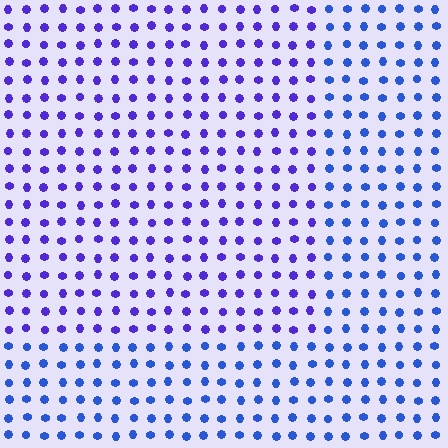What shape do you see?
I see a rectangle.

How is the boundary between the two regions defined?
The boundary is defined purely by a slight shift in hue (about 30 degrees). Spacing, size, and orientation are identical on both sides.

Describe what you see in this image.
The image is filled with small blue elements in a uniform arrangement. A rectangle-shaped region is visible where the elements are tinted to a slightly different hue, forming a subtle color boundary.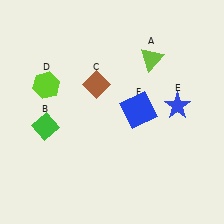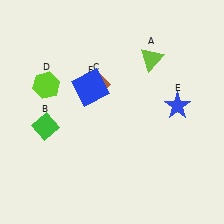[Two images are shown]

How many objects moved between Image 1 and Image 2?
1 object moved between the two images.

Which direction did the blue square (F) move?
The blue square (F) moved left.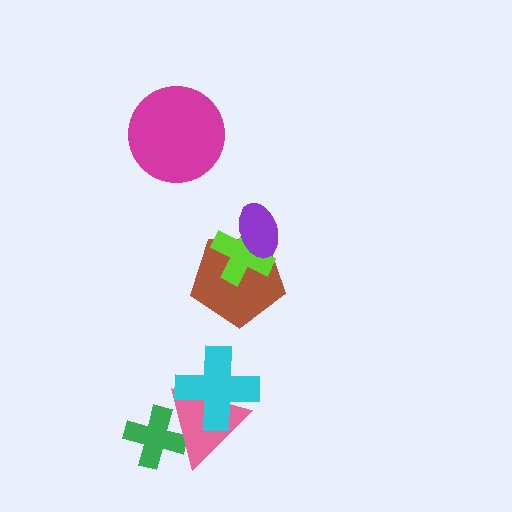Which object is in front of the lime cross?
The purple ellipse is in front of the lime cross.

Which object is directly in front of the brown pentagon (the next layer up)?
The lime cross is directly in front of the brown pentagon.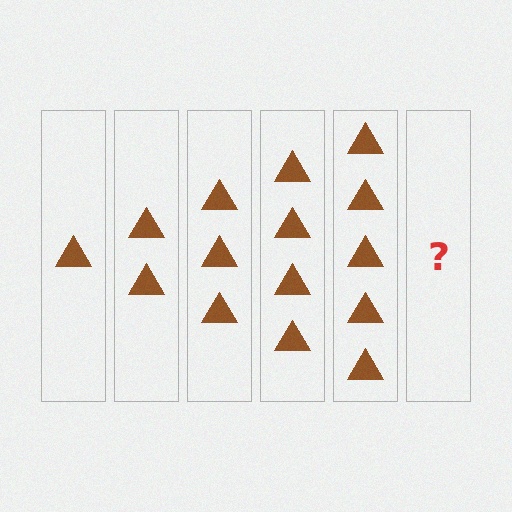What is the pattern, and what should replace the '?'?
The pattern is that each step adds one more triangle. The '?' should be 6 triangles.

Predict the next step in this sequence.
The next step is 6 triangles.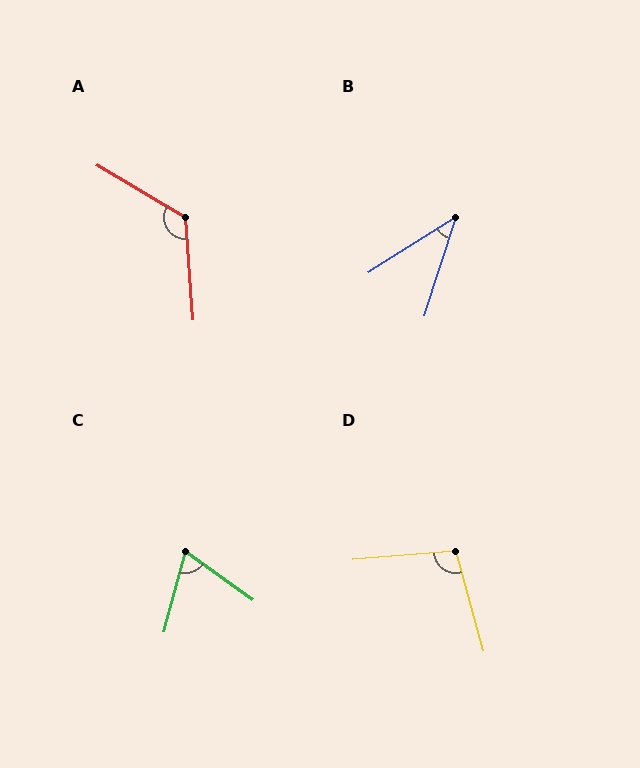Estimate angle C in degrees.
Approximately 69 degrees.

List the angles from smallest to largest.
B (40°), C (69°), D (101°), A (125°).